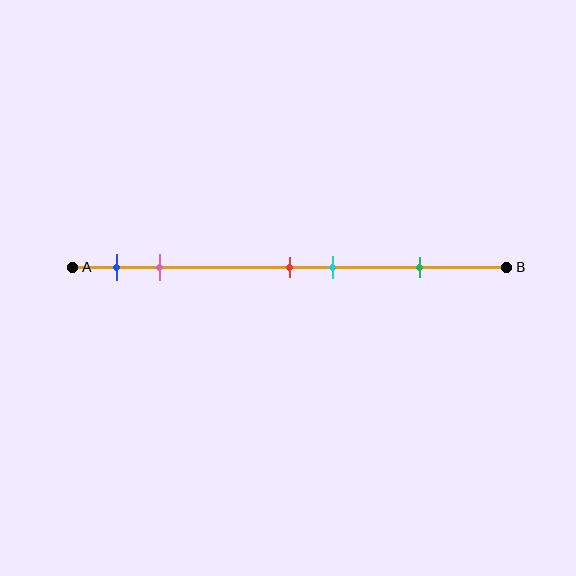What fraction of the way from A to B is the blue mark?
The blue mark is approximately 10% (0.1) of the way from A to B.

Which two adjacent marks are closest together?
The red and cyan marks are the closest adjacent pair.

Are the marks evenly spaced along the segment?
No, the marks are not evenly spaced.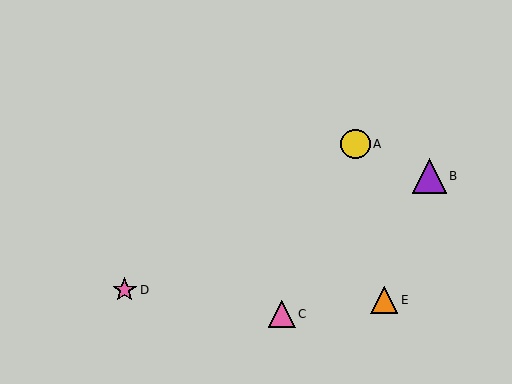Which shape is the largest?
The purple triangle (labeled B) is the largest.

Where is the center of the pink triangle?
The center of the pink triangle is at (282, 314).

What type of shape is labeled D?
Shape D is a pink star.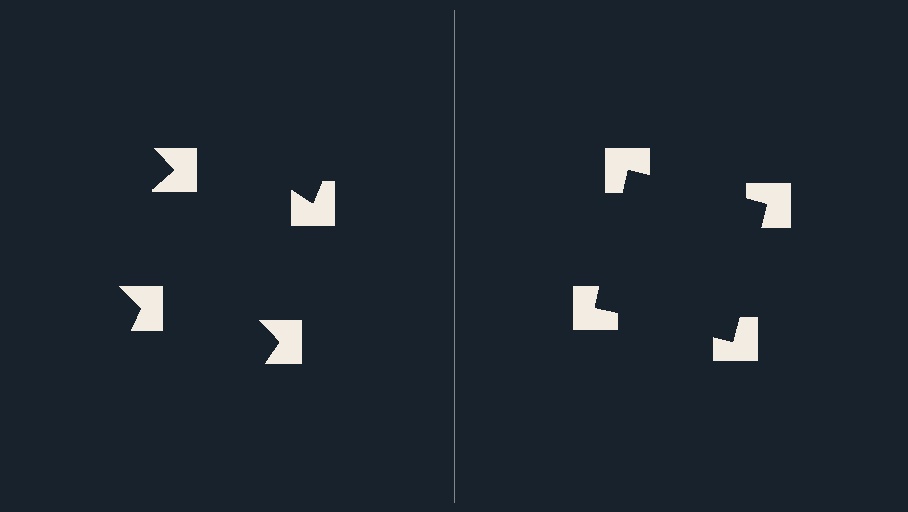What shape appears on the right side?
An illusory square.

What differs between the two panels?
The notched squares are positioned identically on both sides; only the wedge orientations differ. On the right they align to a square; on the left they are misaligned.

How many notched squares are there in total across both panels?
8 — 4 on each side.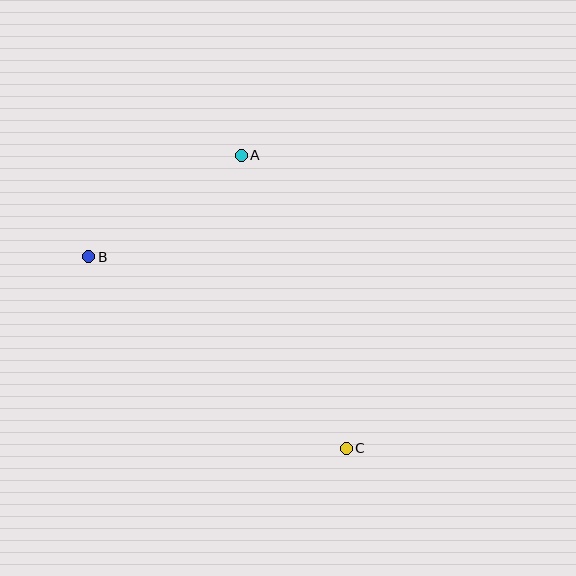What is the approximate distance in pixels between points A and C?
The distance between A and C is approximately 311 pixels.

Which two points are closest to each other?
Points A and B are closest to each other.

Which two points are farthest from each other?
Points B and C are farthest from each other.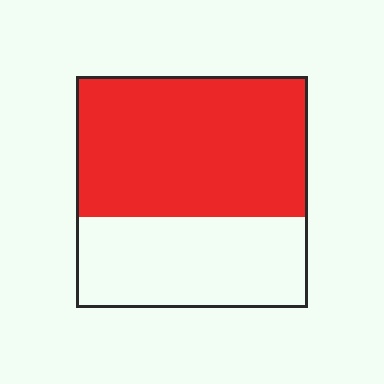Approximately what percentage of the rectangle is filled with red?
Approximately 60%.